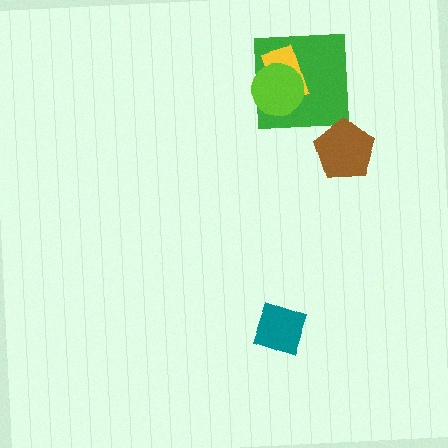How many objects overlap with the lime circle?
2 objects overlap with the lime circle.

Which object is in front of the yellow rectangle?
The lime circle is in front of the yellow rectangle.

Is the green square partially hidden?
Yes, it is partially covered by another shape.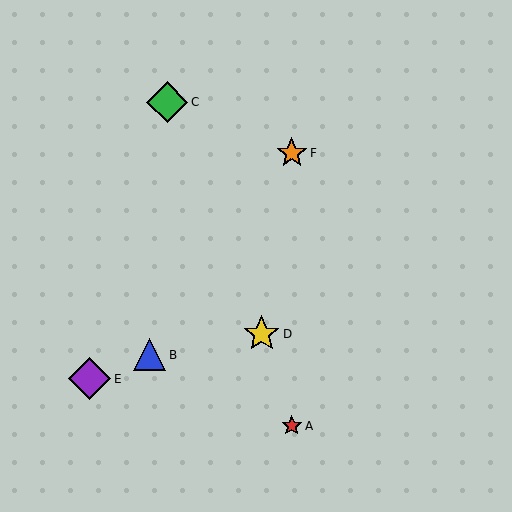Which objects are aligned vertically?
Objects A, F are aligned vertically.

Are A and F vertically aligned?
Yes, both are at x≈292.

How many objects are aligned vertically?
2 objects (A, F) are aligned vertically.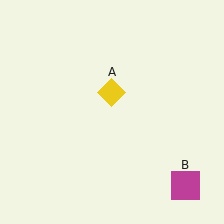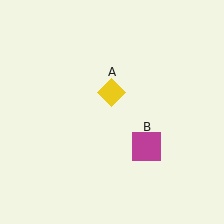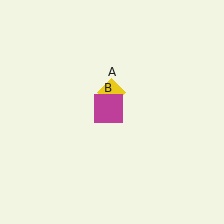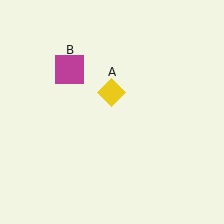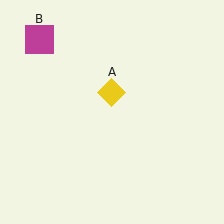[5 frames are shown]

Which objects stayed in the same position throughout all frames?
Yellow diamond (object A) remained stationary.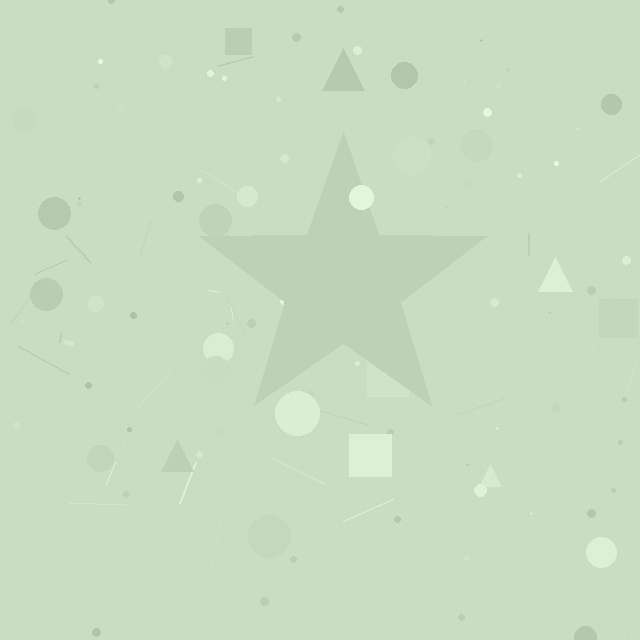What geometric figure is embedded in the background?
A star is embedded in the background.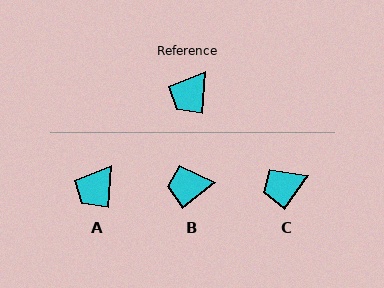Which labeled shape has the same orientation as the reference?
A.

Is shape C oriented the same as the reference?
No, it is off by about 32 degrees.